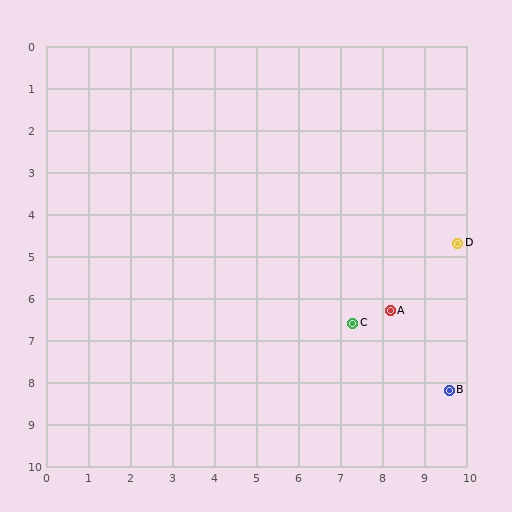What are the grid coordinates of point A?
Point A is at approximately (8.2, 6.3).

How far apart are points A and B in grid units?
Points A and B are about 2.4 grid units apart.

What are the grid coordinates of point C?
Point C is at approximately (7.3, 6.6).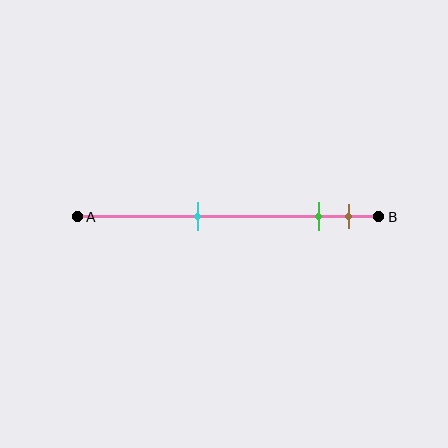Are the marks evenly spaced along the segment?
No, the marks are not evenly spaced.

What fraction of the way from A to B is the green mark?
The green mark is approximately 80% (0.8) of the way from A to B.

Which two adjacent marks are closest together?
The green and brown marks are the closest adjacent pair.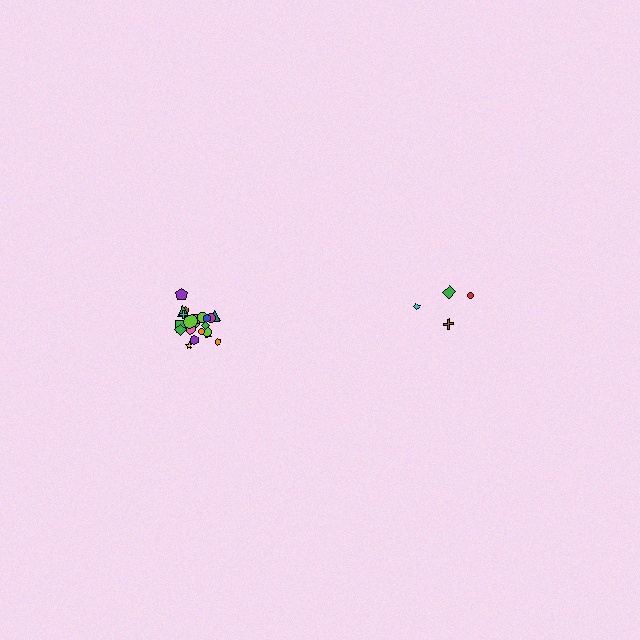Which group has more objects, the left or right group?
The left group.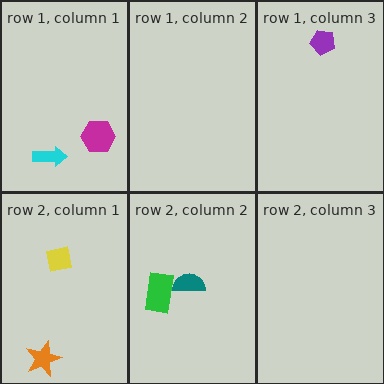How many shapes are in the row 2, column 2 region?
2.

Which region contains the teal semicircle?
The row 2, column 2 region.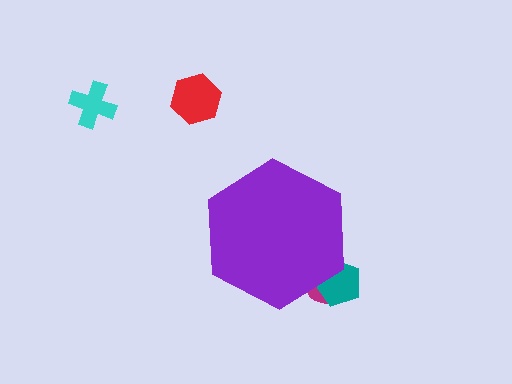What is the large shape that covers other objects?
A purple hexagon.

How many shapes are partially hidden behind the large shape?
2 shapes are partially hidden.